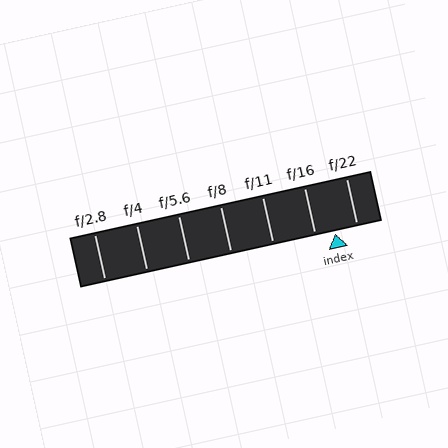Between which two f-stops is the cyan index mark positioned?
The index mark is between f/16 and f/22.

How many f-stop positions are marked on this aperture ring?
There are 7 f-stop positions marked.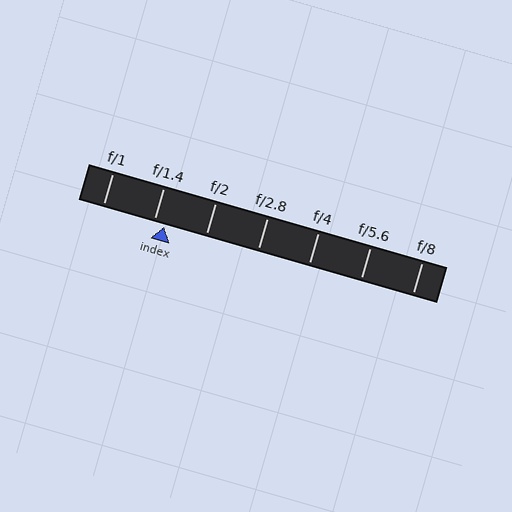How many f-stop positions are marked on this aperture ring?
There are 7 f-stop positions marked.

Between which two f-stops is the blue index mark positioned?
The index mark is between f/1.4 and f/2.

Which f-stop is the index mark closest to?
The index mark is closest to f/1.4.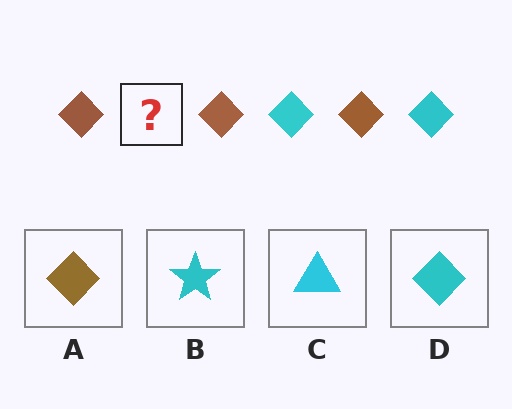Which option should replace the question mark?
Option D.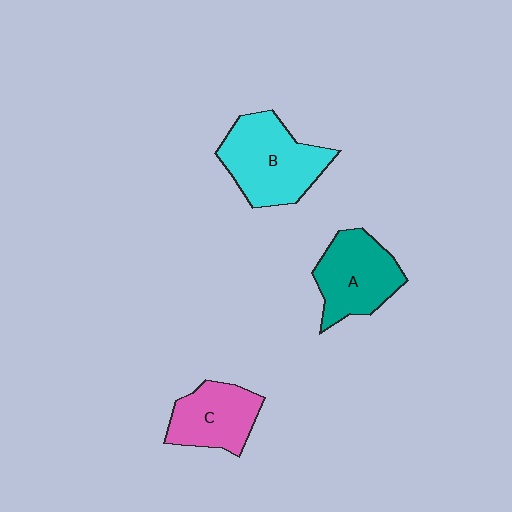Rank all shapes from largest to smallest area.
From largest to smallest: B (cyan), A (teal), C (pink).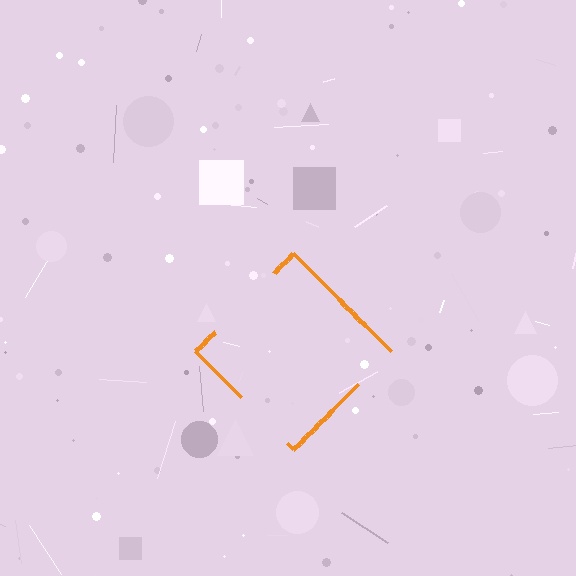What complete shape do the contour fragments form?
The contour fragments form a diamond.